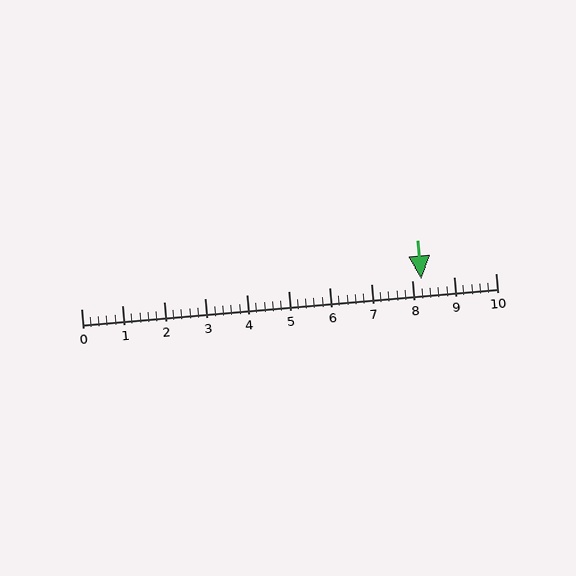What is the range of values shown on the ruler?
The ruler shows values from 0 to 10.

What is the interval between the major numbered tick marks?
The major tick marks are spaced 1 units apart.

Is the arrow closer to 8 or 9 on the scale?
The arrow is closer to 8.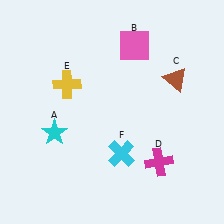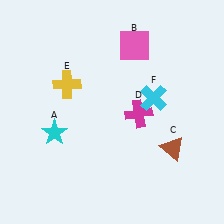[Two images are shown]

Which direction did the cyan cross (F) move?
The cyan cross (F) moved up.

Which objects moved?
The objects that moved are: the brown triangle (C), the magenta cross (D), the cyan cross (F).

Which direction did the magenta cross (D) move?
The magenta cross (D) moved up.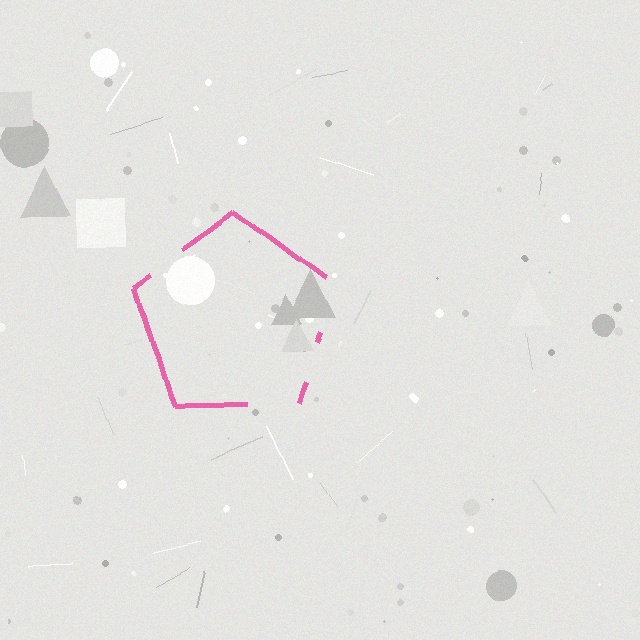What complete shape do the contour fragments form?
The contour fragments form a pentagon.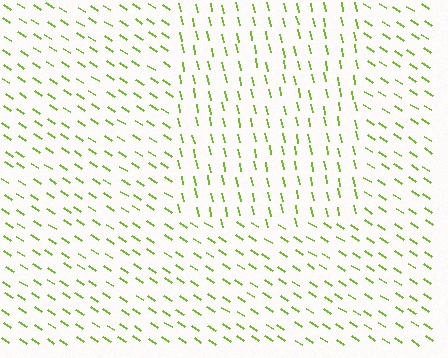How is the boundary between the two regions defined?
The boundary is defined purely by a change in line orientation (approximately 45 degrees difference). All lines are the same color and thickness.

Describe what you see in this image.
The image is filled with small lime line segments. A rectangle region in the image has lines oriented differently from the surrounding lines, creating a visible texture boundary.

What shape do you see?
I see a rectangle.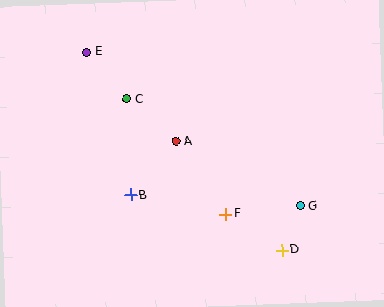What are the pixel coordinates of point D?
Point D is at (282, 250).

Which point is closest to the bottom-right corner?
Point D is closest to the bottom-right corner.